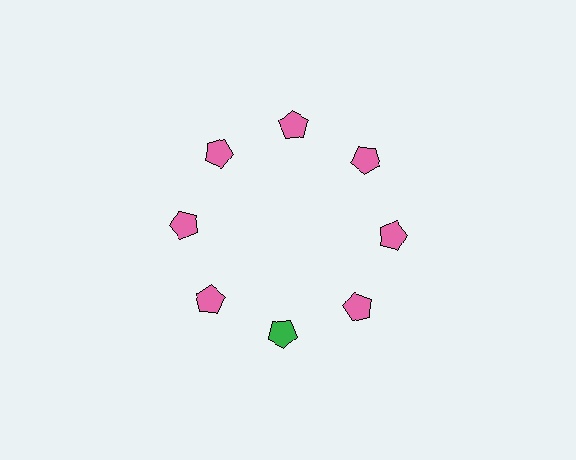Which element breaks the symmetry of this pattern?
The green pentagon at roughly the 6 o'clock position breaks the symmetry. All other shapes are pink pentagons.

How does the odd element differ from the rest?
It has a different color: green instead of pink.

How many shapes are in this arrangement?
There are 8 shapes arranged in a ring pattern.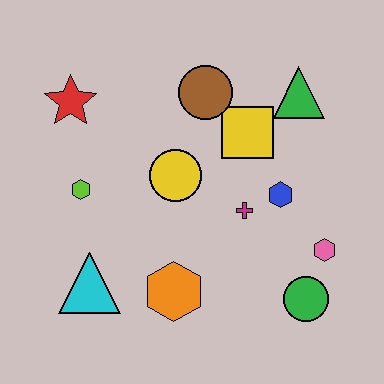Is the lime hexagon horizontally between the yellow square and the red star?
Yes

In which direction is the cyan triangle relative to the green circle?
The cyan triangle is to the left of the green circle.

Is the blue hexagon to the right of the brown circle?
Yes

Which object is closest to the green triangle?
The yellow square is closest to the green triangle.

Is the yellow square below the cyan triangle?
No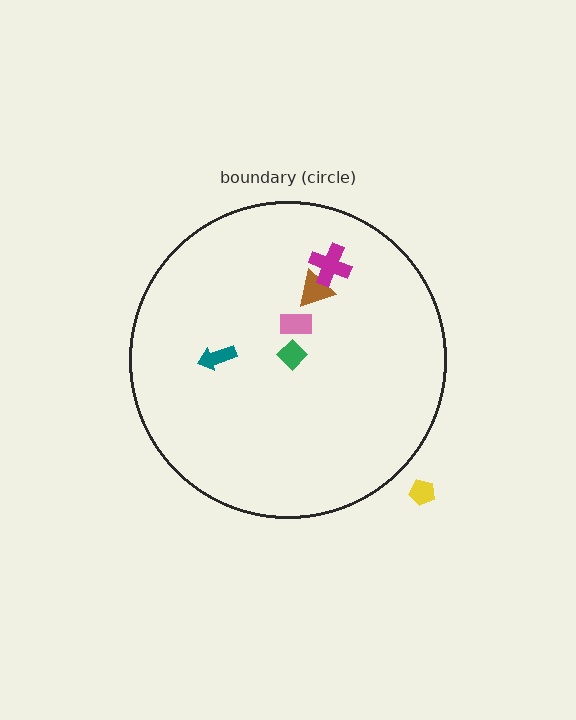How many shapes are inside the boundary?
5 inside, 1 outside.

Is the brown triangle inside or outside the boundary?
Inside.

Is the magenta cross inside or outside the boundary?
Inside.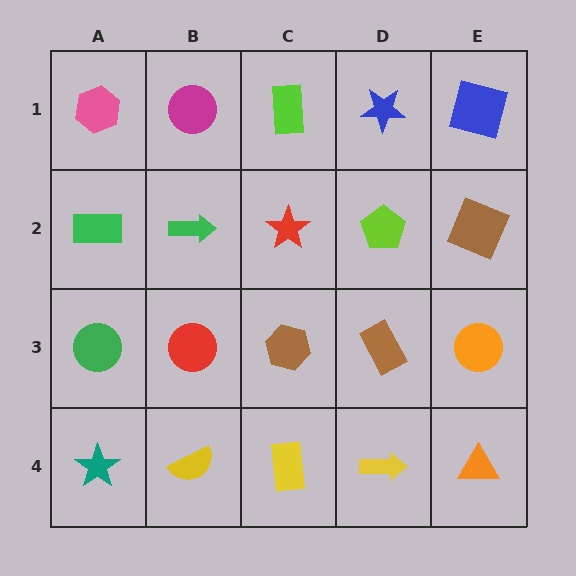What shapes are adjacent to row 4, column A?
A green circle (row 3, column A), a yellow semicircle (row 4, column B).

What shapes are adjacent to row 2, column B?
A magenta circle (row 1, column B), a red circle (row 3, column B), a green rectangle (row 2, column A), a red star (row 2, column C).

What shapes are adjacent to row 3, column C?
A red star (row 2, column C), a yellow rectangle (row 4, column C), a red circle (row 3, column B), a brown rectangle (row 3, column D).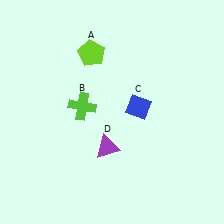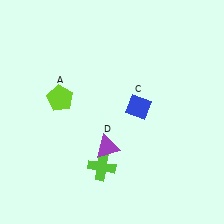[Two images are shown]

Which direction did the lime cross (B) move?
The lime cross (B) moved down.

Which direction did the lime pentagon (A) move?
The lime pentagon (A) moved down.